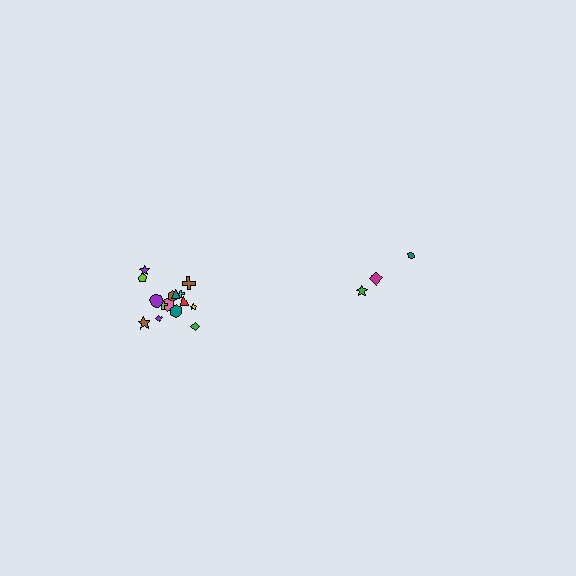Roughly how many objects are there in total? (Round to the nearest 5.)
Roughly 20 objects in total.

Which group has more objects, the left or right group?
The left group.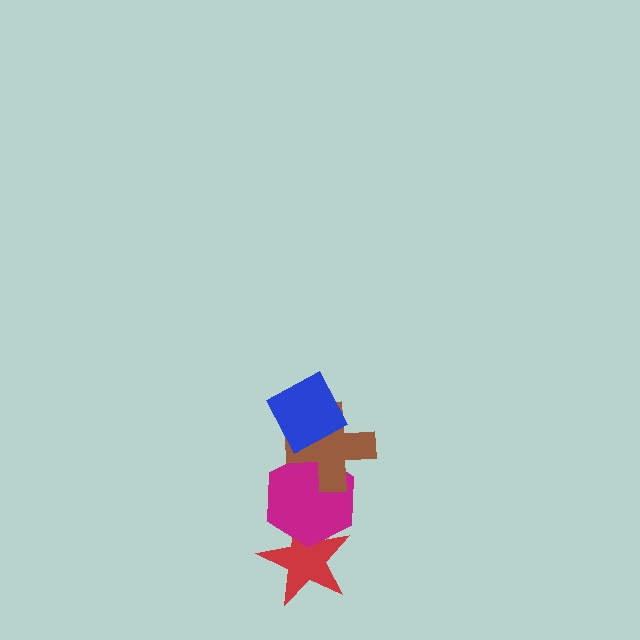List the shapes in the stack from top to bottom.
From top to bottom: the blue diamond, the brown cross, the magenta hexagon, the red star.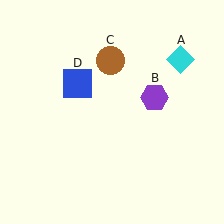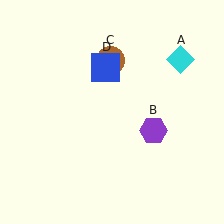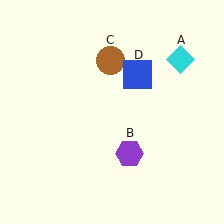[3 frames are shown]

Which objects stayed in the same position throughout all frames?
Cyan diamond (object A) and brown circle (object C) remained stationary.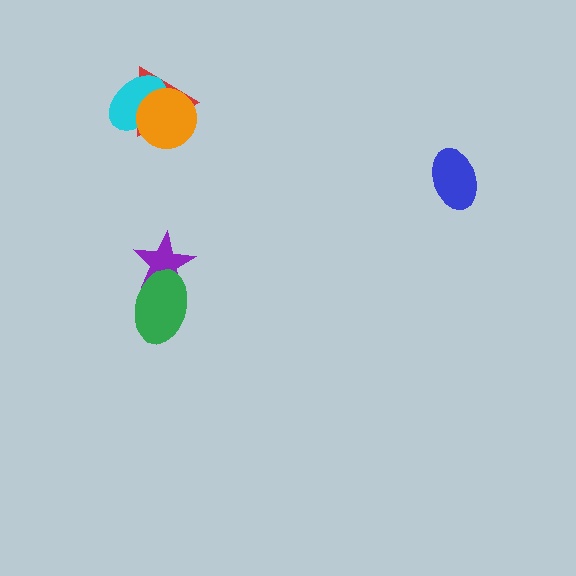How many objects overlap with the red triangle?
2 objects overlap with the red triangle.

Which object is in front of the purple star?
The green ellipse is in front of the purple star.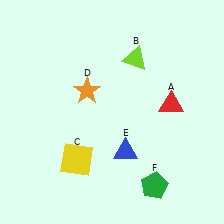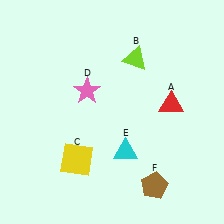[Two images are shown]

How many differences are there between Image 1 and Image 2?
There are 3 differences between the two images.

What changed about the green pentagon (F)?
In Image 1, F is green. In Image 2, it changed to brown.